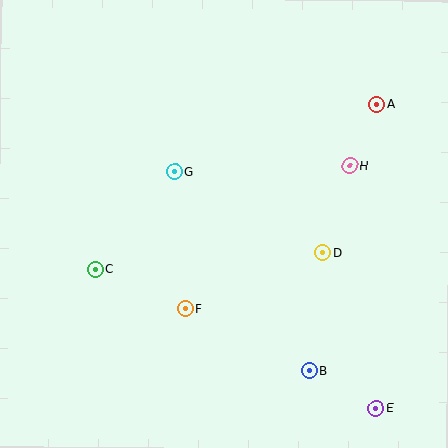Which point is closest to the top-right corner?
Point A is closest to the top-right corner.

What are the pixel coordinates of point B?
Point B is at (309, 371).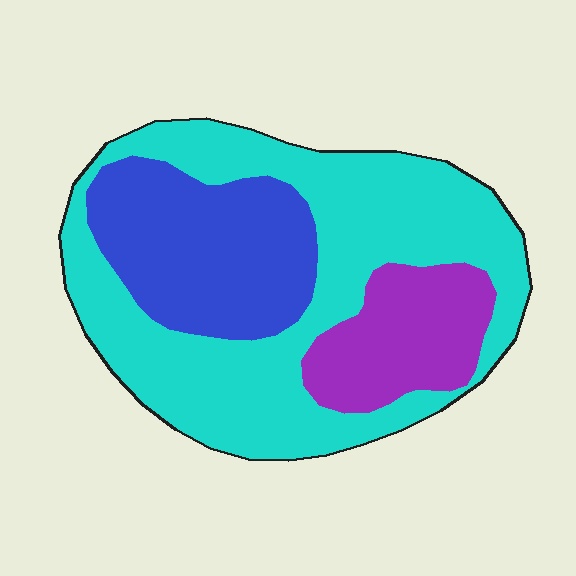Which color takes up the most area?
Cyan, at roughly 55%.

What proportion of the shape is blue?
Blue takes up about one quarter (1/4) of the shape.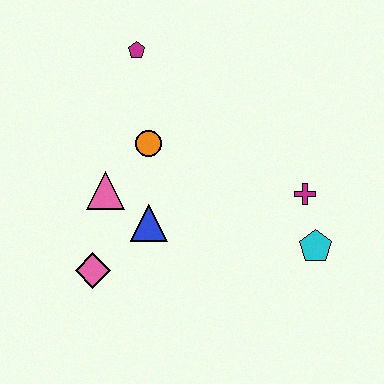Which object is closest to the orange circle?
The pink triangle is closest to the orange circle.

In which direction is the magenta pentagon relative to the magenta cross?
The magenta pentagon is to the left of the magenta cross.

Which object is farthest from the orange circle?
The cyan pentagon is farthest from the orange circle.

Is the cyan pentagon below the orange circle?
Yes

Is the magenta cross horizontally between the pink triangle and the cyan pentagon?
Yes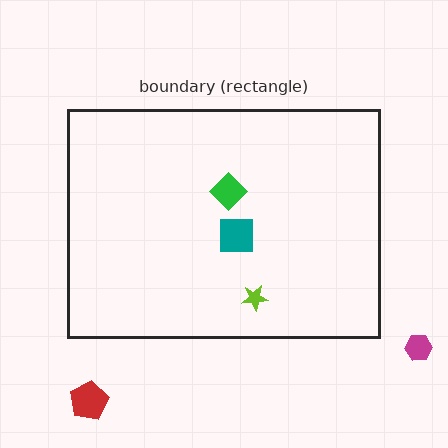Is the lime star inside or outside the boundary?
Inside.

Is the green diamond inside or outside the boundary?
Inside.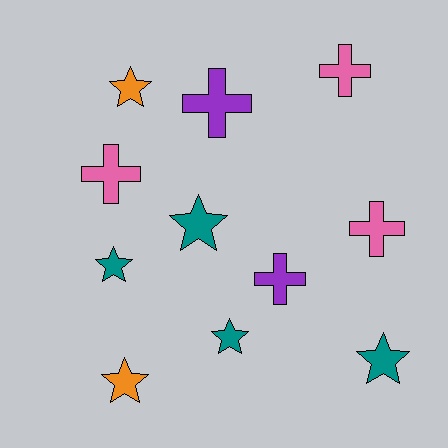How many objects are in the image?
There are 11 objects.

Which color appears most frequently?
Teal, with 4 objects.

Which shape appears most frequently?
Star, with 6 objects.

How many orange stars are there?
There are 2 orange stars.